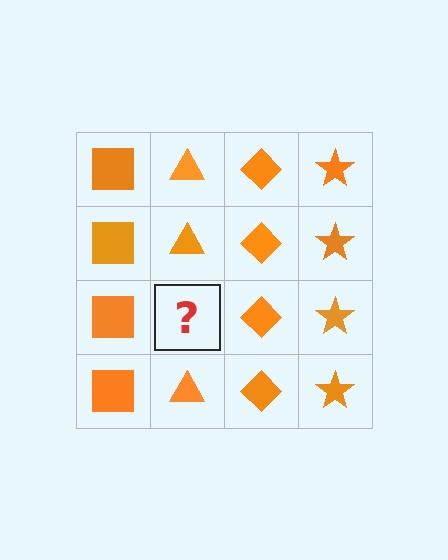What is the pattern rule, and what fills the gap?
The rule is that each column has a consistent shape. The gap should be filled with an orange triangle.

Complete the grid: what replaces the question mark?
The question mark should be replaced with an orange triangle.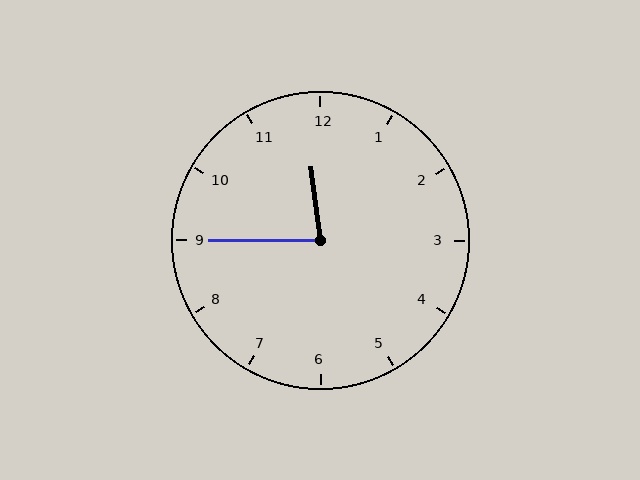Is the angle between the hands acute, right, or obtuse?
It is acute.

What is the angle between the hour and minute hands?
Approximately 82 degrees.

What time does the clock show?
11:45.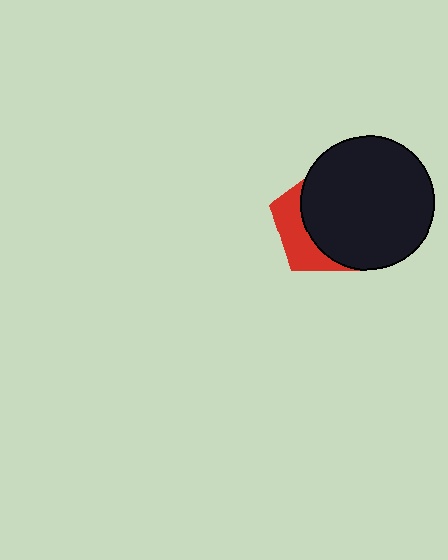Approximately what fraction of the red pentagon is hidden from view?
Roughly 68% of the red pentagon is hidden behind the black circle.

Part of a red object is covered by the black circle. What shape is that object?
It is a pentagon.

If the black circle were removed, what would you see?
You would see the complete red pentagon.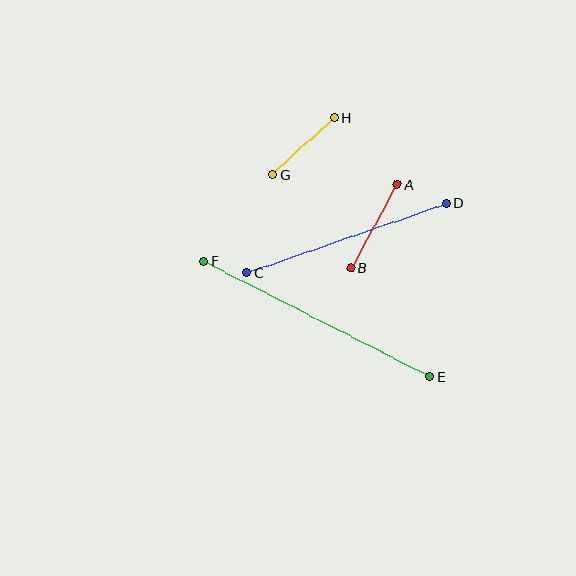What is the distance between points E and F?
The distance is approximately 254 pixels.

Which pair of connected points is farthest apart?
Points E and F are farthest apart.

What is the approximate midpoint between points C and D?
The midpoint is at approximately (347, 238) pixels.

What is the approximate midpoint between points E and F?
The midpoint is at approximately (316, 319) pixels.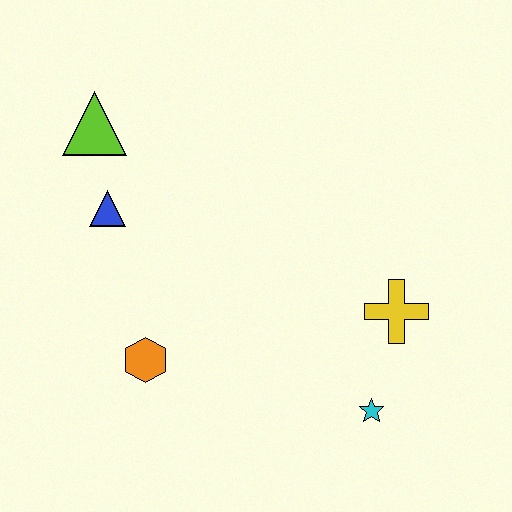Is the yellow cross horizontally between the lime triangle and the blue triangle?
No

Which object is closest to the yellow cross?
The cyan star is closest to the yellow cross.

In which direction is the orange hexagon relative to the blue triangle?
The orange hexagon is below the blue triangle.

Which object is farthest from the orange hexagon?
The yellow cross is farthest from the orange hexagon.